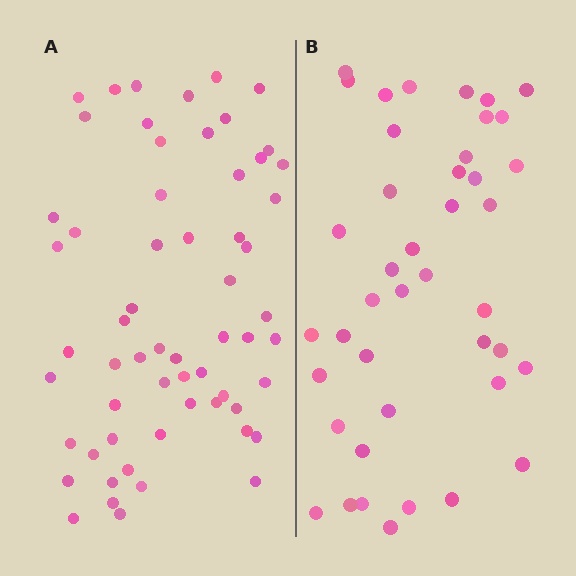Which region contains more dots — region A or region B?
Region A (the left region) has more dots.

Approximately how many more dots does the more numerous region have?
Region A has approximately 20 more dots than region B.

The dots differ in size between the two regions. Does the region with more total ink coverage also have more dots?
No. Region B has more total ink coverage because its dots are larger, but region A actually contains more individual dots. Total area can be misleading — the number of items is what matters here.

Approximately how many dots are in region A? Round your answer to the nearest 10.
About 60 dots.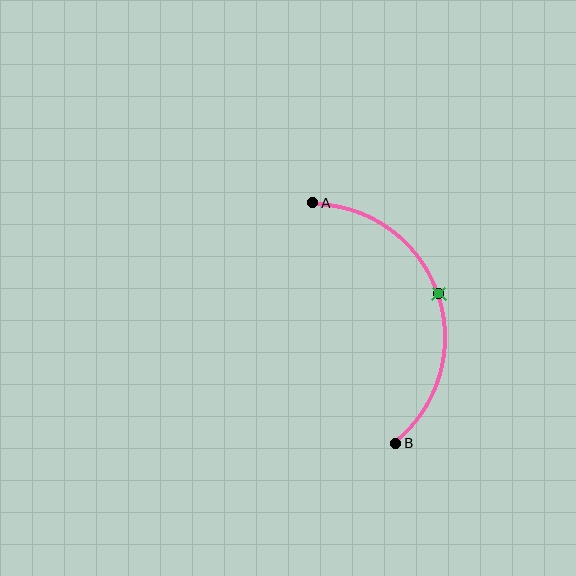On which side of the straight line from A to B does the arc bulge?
The arc bulges to the right of the straight line connecting A and B.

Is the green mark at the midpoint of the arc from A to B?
Yes. The green mark lies on the arc at equal arc-length from both A and B — it is the arc midpoint.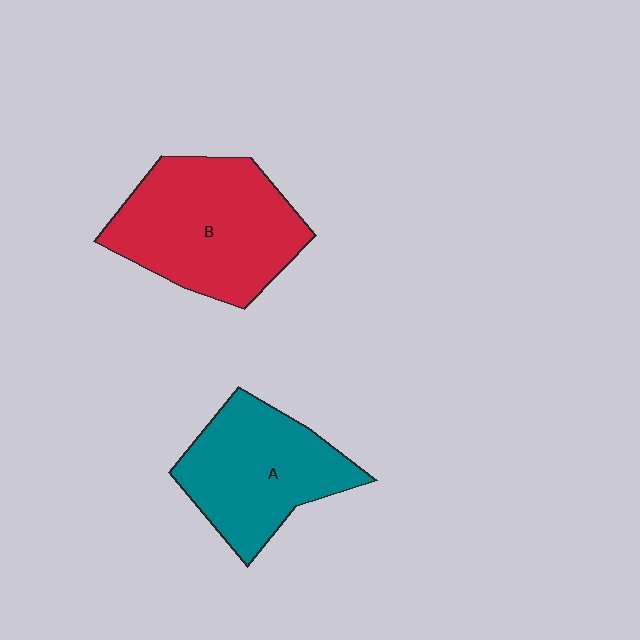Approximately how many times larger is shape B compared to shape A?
Approximately 1.2 times.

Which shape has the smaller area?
Shape A (teal).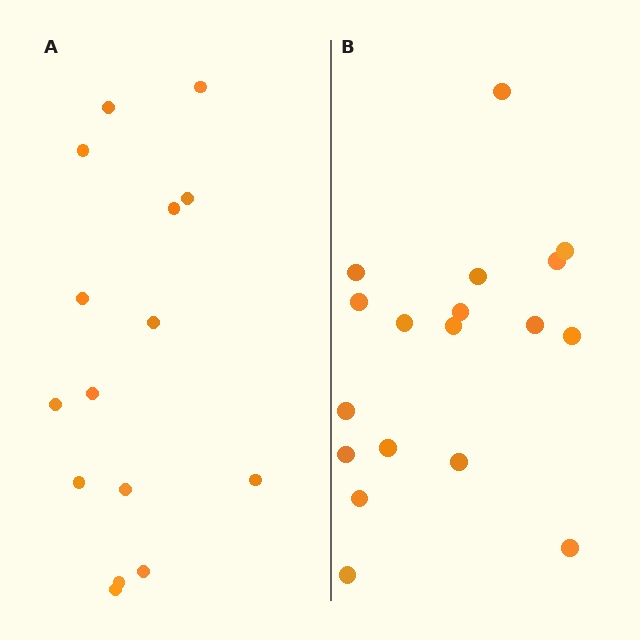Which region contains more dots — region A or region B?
Region B (the right region) has more dots.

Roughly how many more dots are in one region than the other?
Region B has just a few more — roughly 2 or 3 more dots than region A.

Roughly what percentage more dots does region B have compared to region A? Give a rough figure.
About 20% more.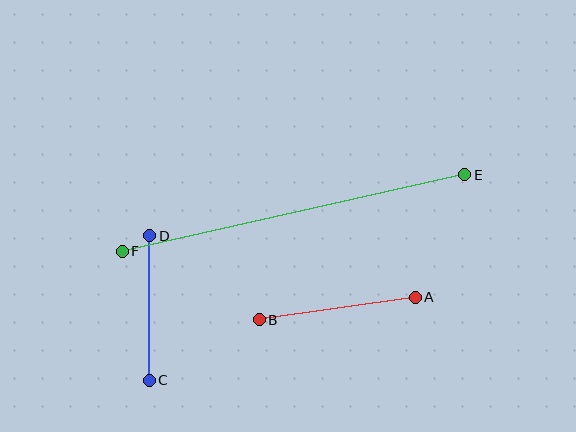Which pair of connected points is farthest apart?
Points E and F are farthest apart.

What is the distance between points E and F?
The distance is approximately 351 pixels.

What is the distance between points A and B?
The distance is approximately 158 pixels.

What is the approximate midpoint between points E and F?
The midpoint is at approximately (294, 213) pixels.